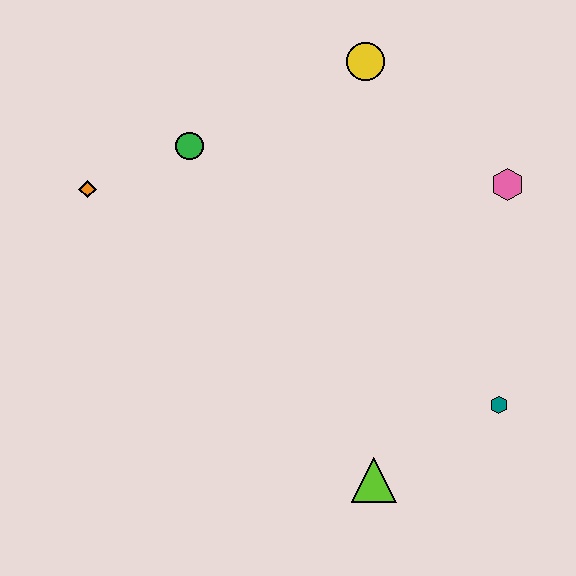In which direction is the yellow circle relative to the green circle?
The yellow circle is to the right of the green circle.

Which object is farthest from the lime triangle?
The yellow circle is farthest from the lime triangle.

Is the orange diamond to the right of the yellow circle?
No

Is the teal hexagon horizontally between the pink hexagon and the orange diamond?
Yes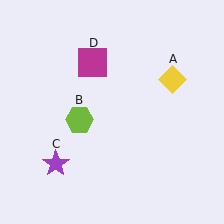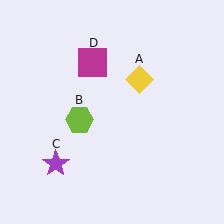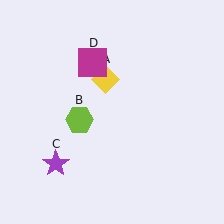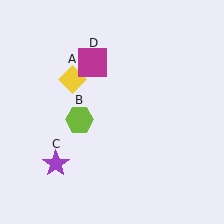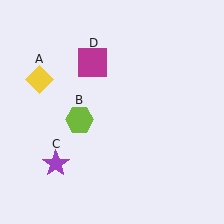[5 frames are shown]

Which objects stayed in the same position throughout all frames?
Lime hexagon (object B) and purple star (object C) and magenta square (object D) remained stationary.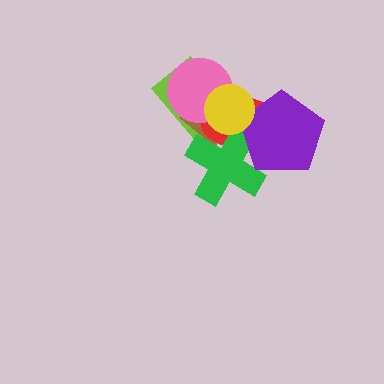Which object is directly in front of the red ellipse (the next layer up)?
The green cross is directly in front of the red ellipse.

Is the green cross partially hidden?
Yes, it is partially covered by another shape.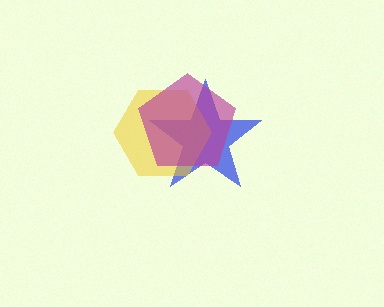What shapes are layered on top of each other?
The layered shapes are: a blue star, a yellow hexagon, a magenta pentagon.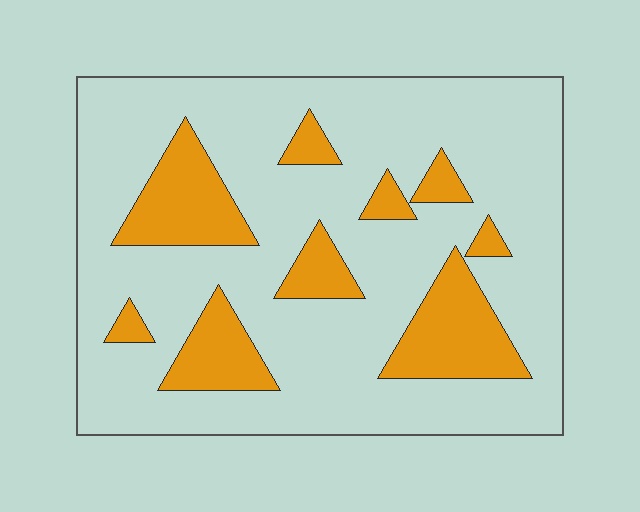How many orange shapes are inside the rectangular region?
9.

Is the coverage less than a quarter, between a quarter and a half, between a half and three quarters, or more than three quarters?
Less than a quarter.